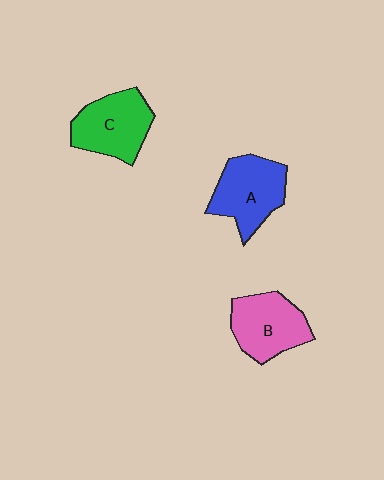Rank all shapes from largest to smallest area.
From largest to smallest: A (blue), C (green), B (pink).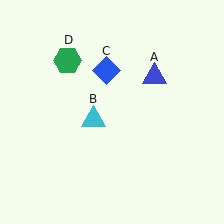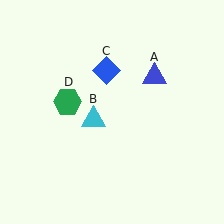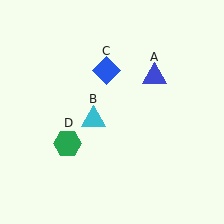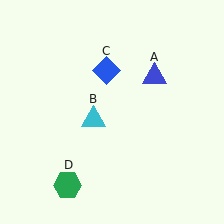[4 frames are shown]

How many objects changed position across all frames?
1 object changed position: green hexagon (object D).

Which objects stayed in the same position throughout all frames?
Blue triangle (object A) and cyan triangle (object B) and blue diamond (object C) remained stationary.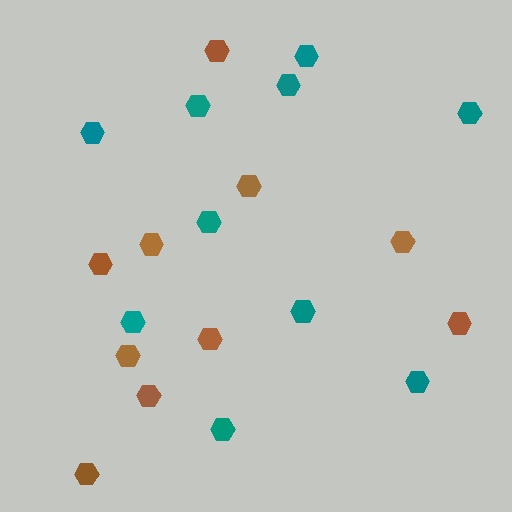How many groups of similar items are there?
There are 2 groups: one group of brown hexagons (10) and one group of teal hexagons (10).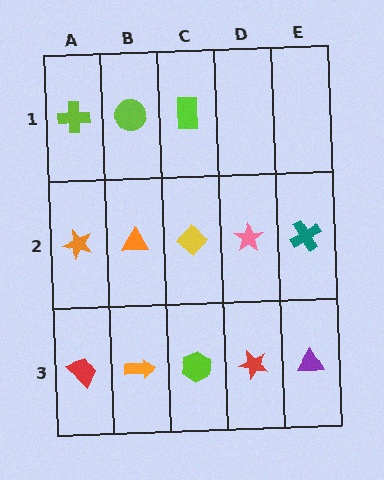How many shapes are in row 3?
5 shapes.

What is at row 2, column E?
A teal cross.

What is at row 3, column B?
An orange arrow.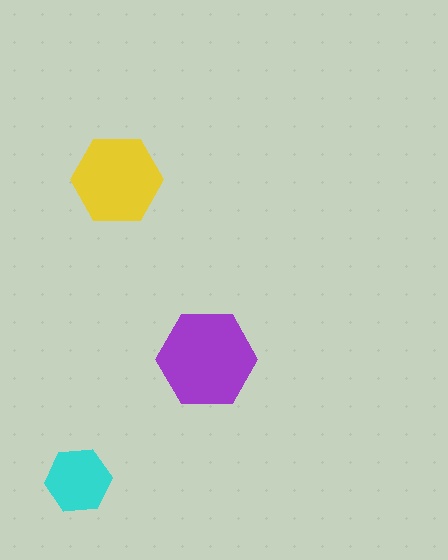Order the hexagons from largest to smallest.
the purple one, the yellow one, the cyan one.